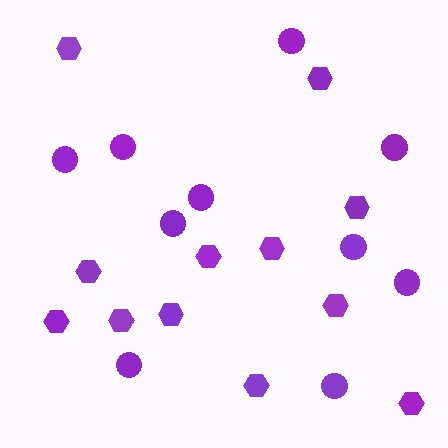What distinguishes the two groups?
There are 2 groups: one group of circles (10) and one group of hexagons (12).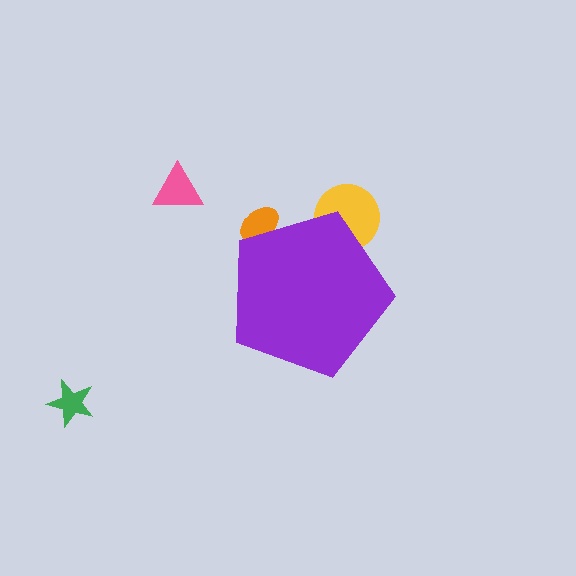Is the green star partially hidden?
No, the green star is fully visible.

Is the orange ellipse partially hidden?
Yes, the orange ellipse is partially hidden behind the purple pentagon.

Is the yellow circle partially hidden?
Yes, the yellow circle is partially hidden behind the purple pentagon.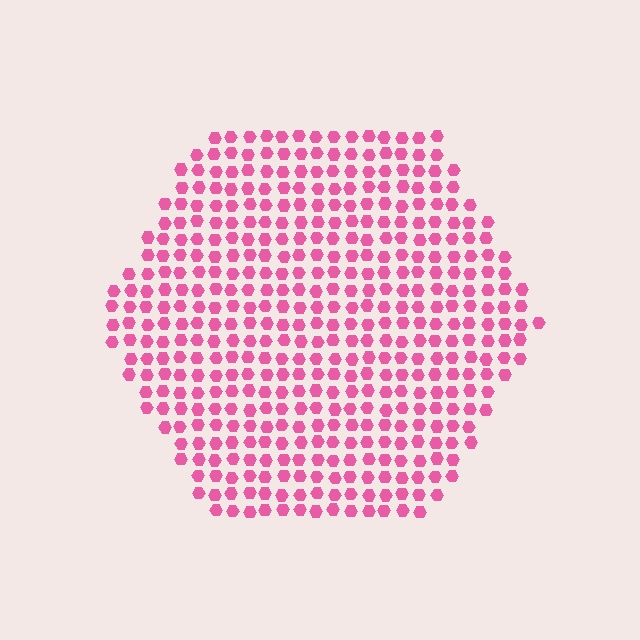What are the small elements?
The small elements are hexagons.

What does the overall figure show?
The overall figure shows a hexagon.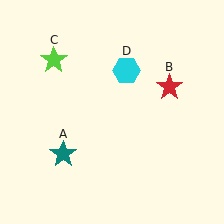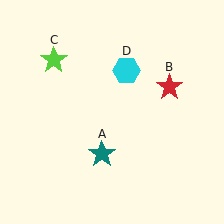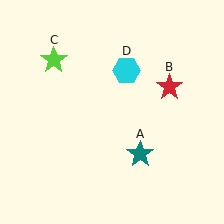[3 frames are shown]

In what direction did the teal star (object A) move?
The teal star (object A) moved right.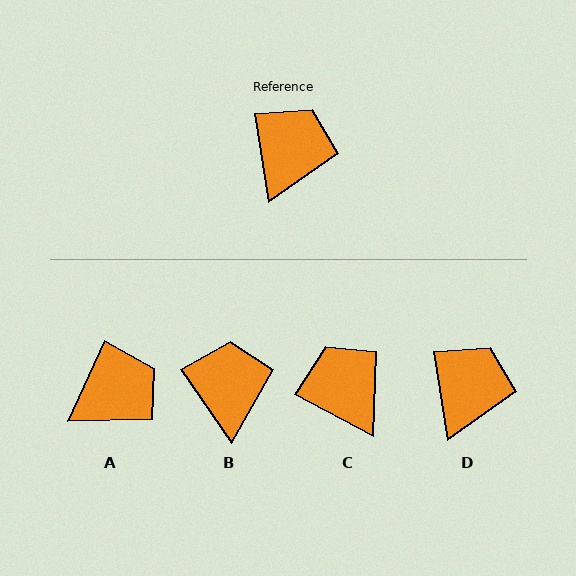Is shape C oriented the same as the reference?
No, it is off by about 53 degrees.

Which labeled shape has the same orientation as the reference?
D.